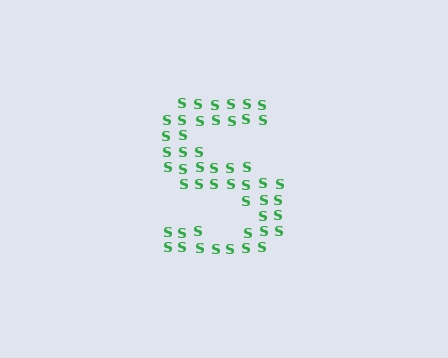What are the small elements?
The small elements are letter S's.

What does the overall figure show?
The overall figure shows the letter S.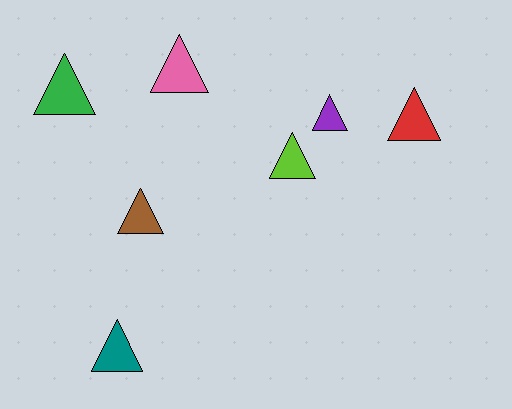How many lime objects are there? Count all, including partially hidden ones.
There is 1 lime object.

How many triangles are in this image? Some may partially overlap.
There are 7 triangles.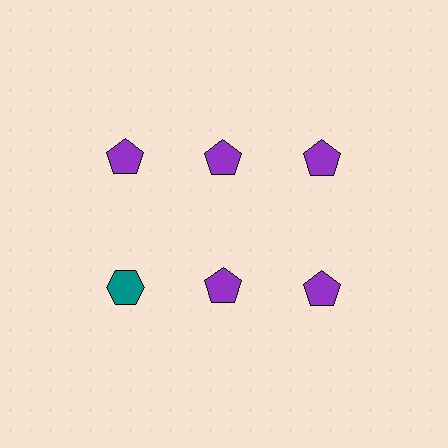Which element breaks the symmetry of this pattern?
The teal hexagon in the second row, leftmost column breaks the symmetry. All other shapes are purple pentagons.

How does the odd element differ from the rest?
It differs in both color (teal instead of purple) and shape (hexagon instead of pentagon).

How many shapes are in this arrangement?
There are 6 shapes arranged in a grid pattern.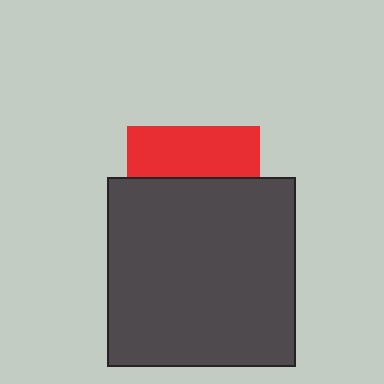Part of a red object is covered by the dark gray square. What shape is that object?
It is a square.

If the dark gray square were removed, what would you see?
You would see the complete red square.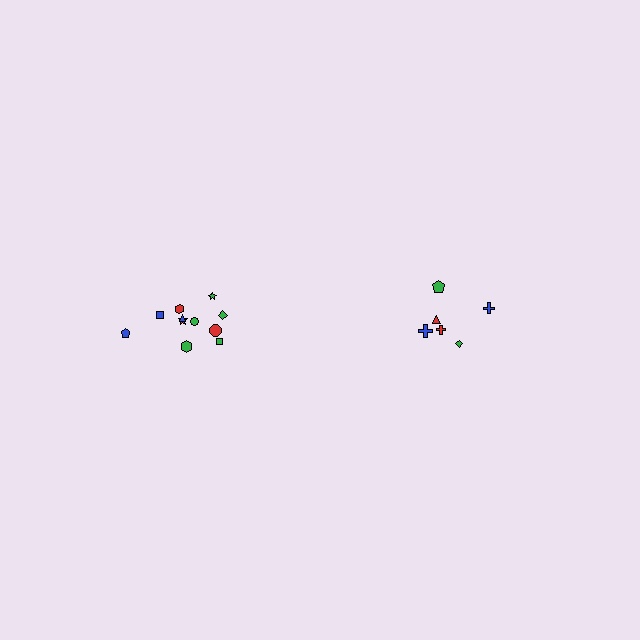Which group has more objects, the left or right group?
The left group.